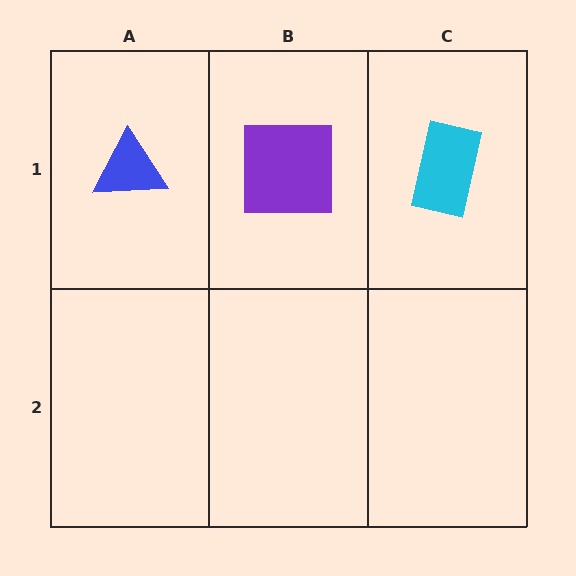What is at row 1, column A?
A blue triangle.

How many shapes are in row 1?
3 shapes.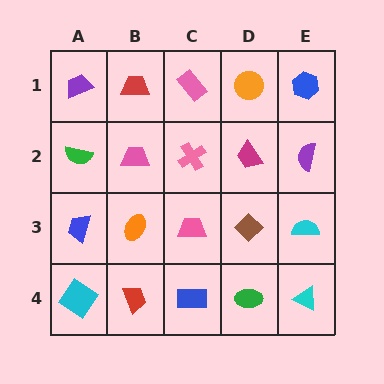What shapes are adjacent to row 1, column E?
A purple semicircle (row 2, column E), an orange circle (row 1, column D).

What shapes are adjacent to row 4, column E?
A cyan semicircle (row 3, column E), a green ellipse (row 4, column D).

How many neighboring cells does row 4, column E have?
2.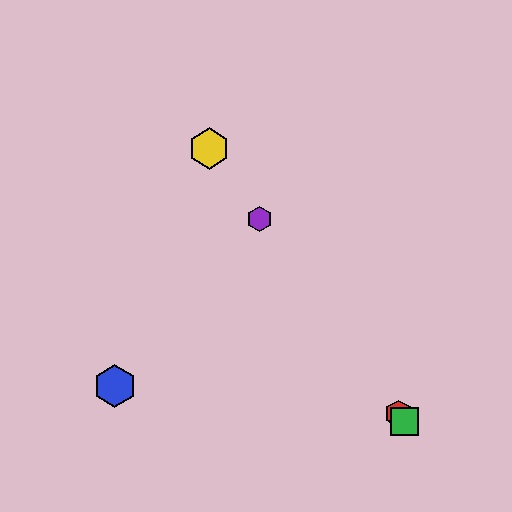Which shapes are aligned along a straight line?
The red hexagon, the green square, the yellow hexagon, the purple hexagon are aligned along a straight line.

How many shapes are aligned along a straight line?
4 shapes (the red hexagon, the green square, the yellow hexagon, the purple hexagon) are aligned along a straight line.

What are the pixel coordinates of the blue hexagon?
The blue hexagon is at (115, 386).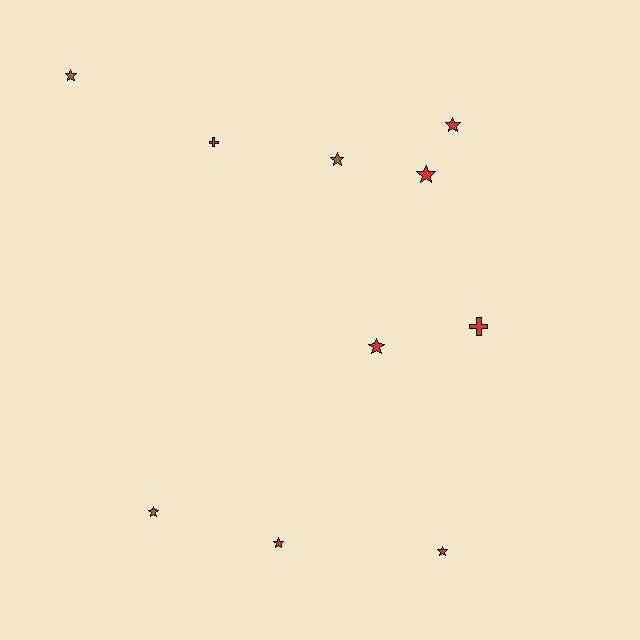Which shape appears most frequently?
Star, with 8 objects.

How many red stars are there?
There are 5 red stars.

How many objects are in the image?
There are 10 objects.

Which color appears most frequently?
Red, with 7 objects.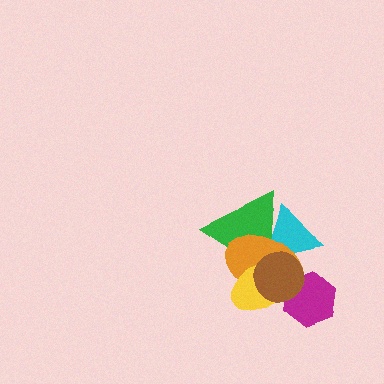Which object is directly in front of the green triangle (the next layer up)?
The orange ellipse is directly in front of the green triangle.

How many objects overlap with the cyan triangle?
4 objects overlap with the cyan triangle.